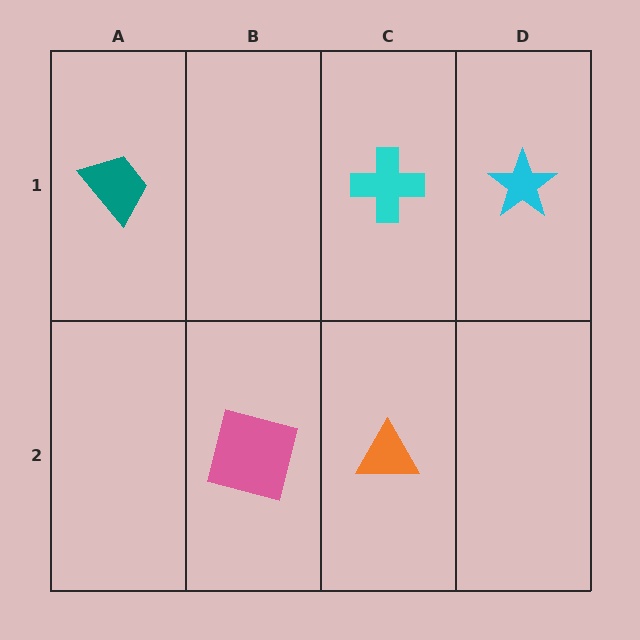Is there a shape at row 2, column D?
No, that cell is empty.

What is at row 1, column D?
A cyan star.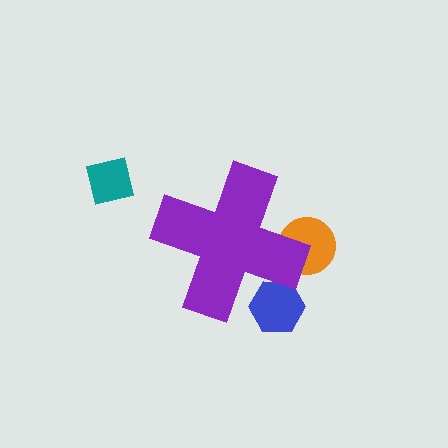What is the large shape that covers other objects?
A purple cross.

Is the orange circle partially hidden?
Yes, the orange circle is partially hidden behind the purple cross.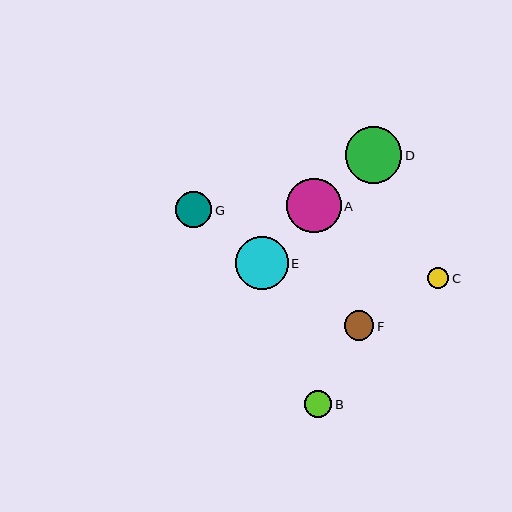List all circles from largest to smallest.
From largest to smallest: D, A, E, G, F, B, C.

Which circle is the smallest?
Circle C is the smallest with a size of approximately 21 pixels.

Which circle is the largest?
Circle D is the largest with a size of approximately 56 pixels.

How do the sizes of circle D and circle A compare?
Circle D and circle A are approximately the same size.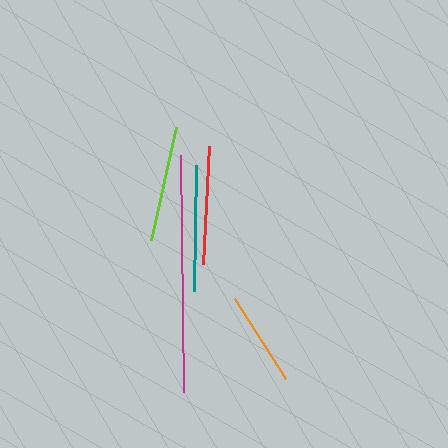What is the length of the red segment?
The red segment is approximately 118 pixels long.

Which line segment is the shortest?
The orange line is the shortest at approximately 95 pixels.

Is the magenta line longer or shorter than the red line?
The magenta line is longer than the red line.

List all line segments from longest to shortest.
From longest to shortest: magenta, teal, red, lime, orange.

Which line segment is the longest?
The magenta line is the longest at approximately 237 pixels.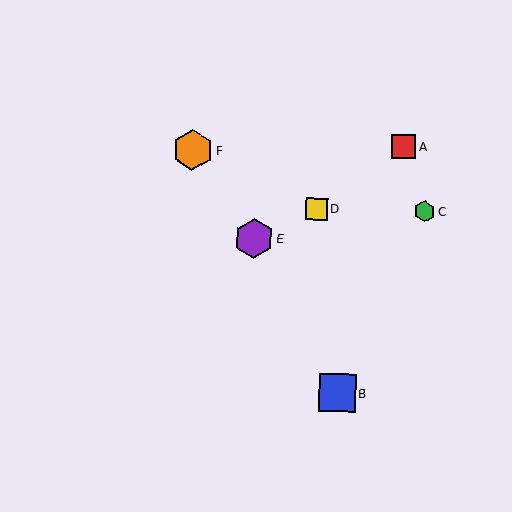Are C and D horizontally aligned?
Yes, both are at y≈212.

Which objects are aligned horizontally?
Objects C, D are aligned horizontally.